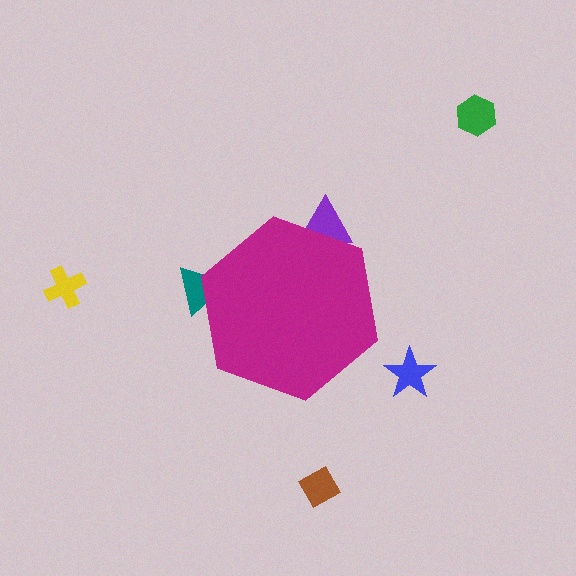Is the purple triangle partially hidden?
Yes, the purple triangle is partially hidden behind the magenta hexagon.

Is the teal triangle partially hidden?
Yes, the teal triangle is partially hidden behind the magenta hexagon.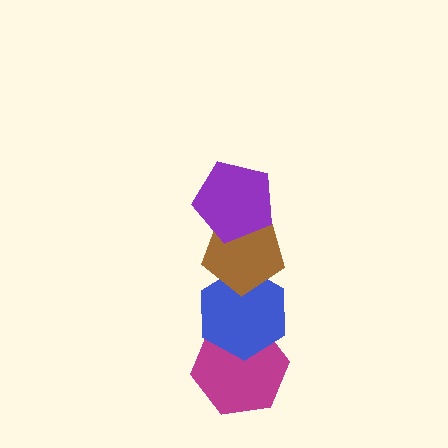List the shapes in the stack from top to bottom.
From top to bottom: the purple pentagon, the brown pentagon, the blue hexagon, the magenta hexagon.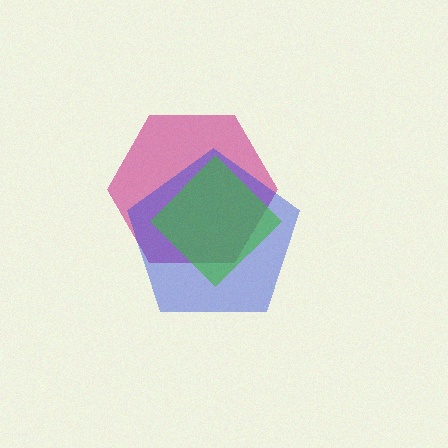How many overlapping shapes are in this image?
There are 3 overlapping shapes in the image.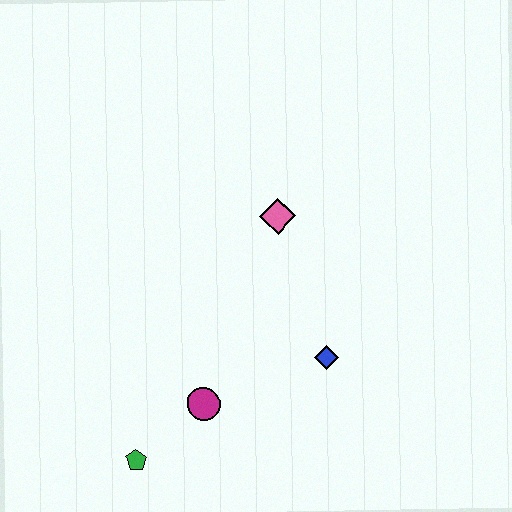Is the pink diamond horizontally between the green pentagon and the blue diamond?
Yes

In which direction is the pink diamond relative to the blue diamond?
The pink diamond is above the blue diamond.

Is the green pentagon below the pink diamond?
Yes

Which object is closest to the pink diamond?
The blue diamond is closest to the pink diamond.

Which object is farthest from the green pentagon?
The pink diamond is farthest from the green pentagon.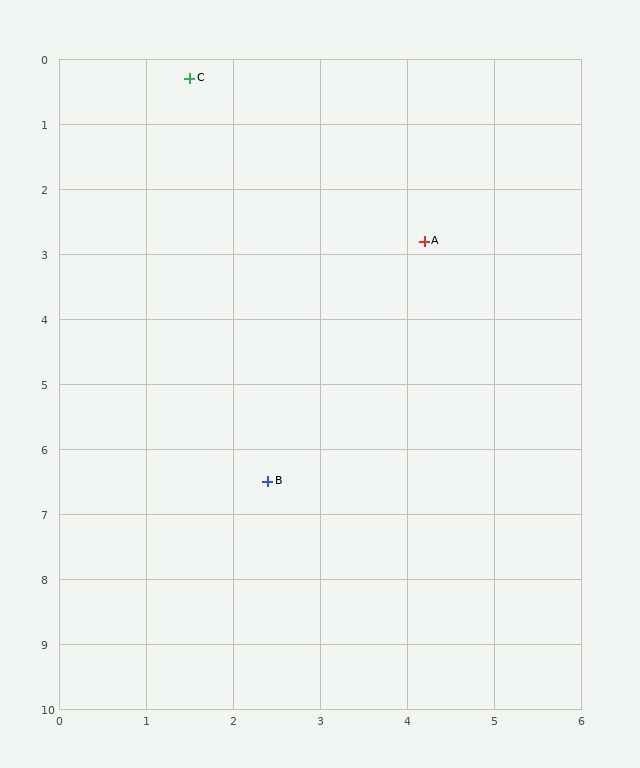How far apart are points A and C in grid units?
Points A and C are about 3.7 grid units apart.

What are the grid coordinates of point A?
Point A is at approximately (4.2, 2.8).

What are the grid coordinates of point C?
Point C is at approximately (1.5, 0.3).